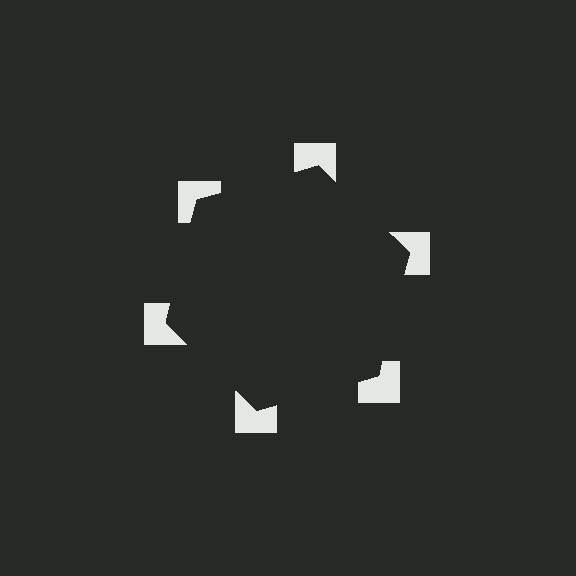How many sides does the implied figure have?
6 sides.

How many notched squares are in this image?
There are 6 — one at each vertex of the illusory hexagon.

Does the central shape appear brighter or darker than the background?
It typically appears slightly darker than the background, even though no actual brightness change is drawn.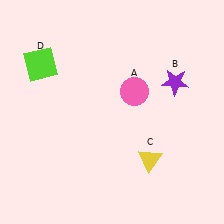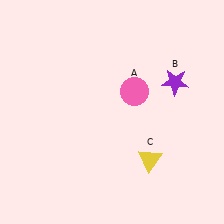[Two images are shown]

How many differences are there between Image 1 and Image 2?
There is 1 difference between the two images.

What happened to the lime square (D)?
The lime square (D) was removed in Image 2. It was in the top-left area of Image 1.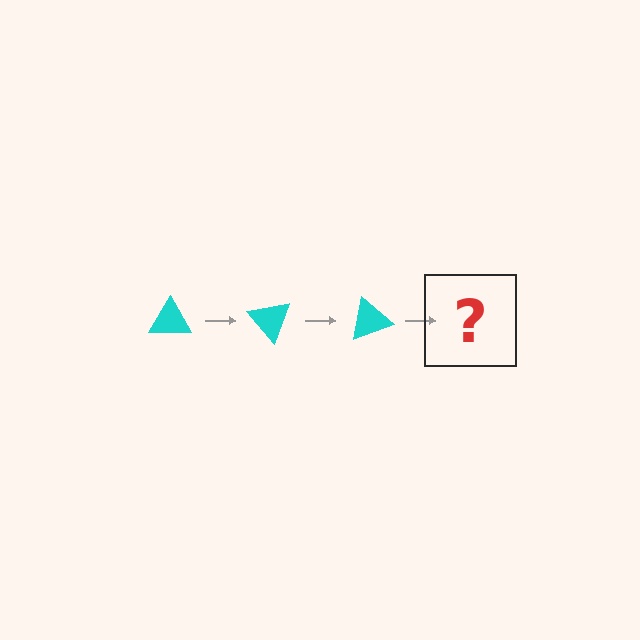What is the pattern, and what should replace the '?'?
The pattern is that the triangle rotates 50 degrees each step. The '?' should be a cyan triangle rotated 150 degrees.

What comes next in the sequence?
The next element should be a cyan triangle rotated 150 degrees.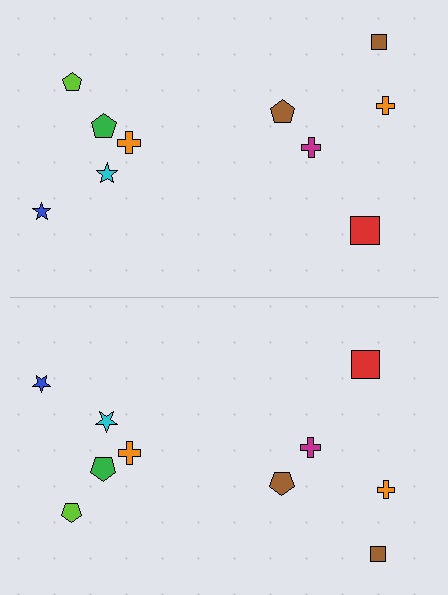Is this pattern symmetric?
Yes, this pattern has bilateral (reflection) symmetry.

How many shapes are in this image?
There are 20 shapes in this image.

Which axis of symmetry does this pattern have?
The pattern has a horizontal axis of symmetry running through the center of the image.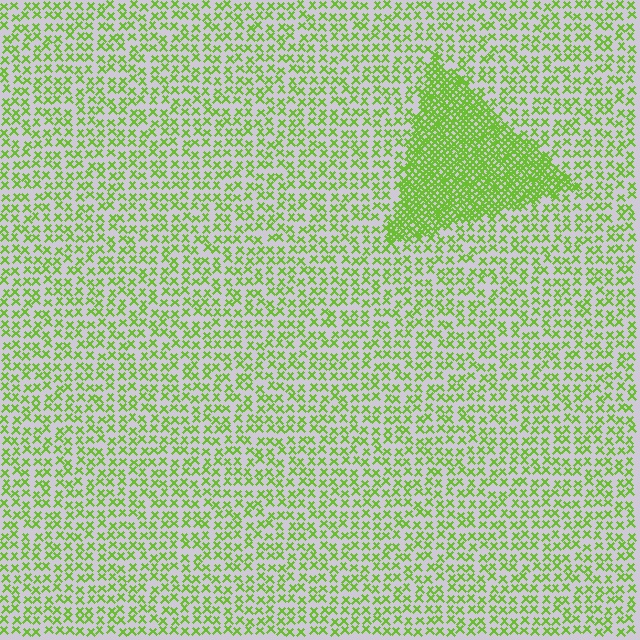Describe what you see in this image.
The image contains small lime elements arranged at two different densities. A triangle-shaped region is visible where the elements are more densely packed than the surrounding area.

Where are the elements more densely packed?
The elements are more densely packed inside the triangle boundary.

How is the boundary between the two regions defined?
The boundary is defined by a change in element density (approximately 2.8x ratio). All elements are the same color, size, and shape.